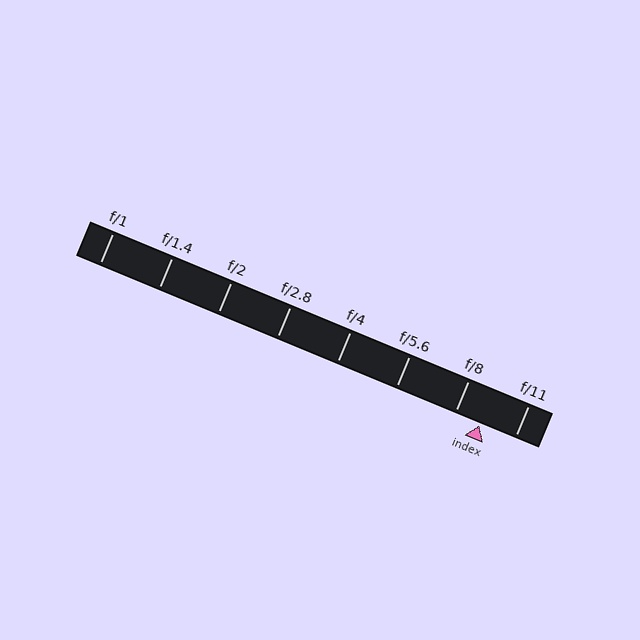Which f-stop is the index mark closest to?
The index mark is closest to f/8.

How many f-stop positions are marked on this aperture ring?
There are 8 f-stop positions marked.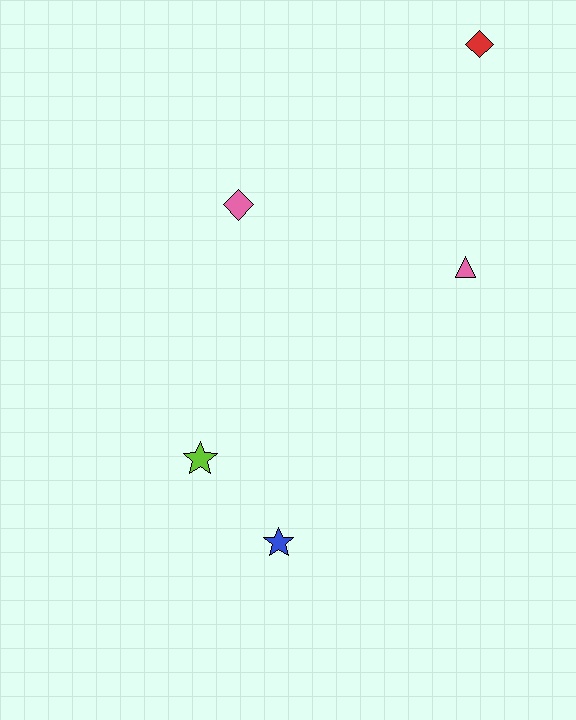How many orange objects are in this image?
There are no orange objects.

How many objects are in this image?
There are 5 objects.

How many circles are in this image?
There are no circles.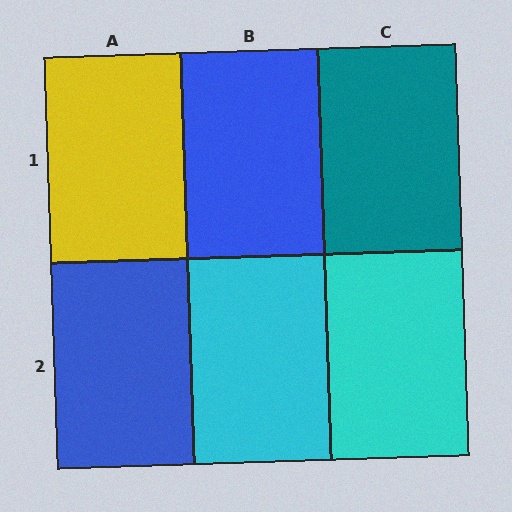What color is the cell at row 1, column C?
Teal.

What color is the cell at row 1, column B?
Blue.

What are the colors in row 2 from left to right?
Blue, cyan, cyan.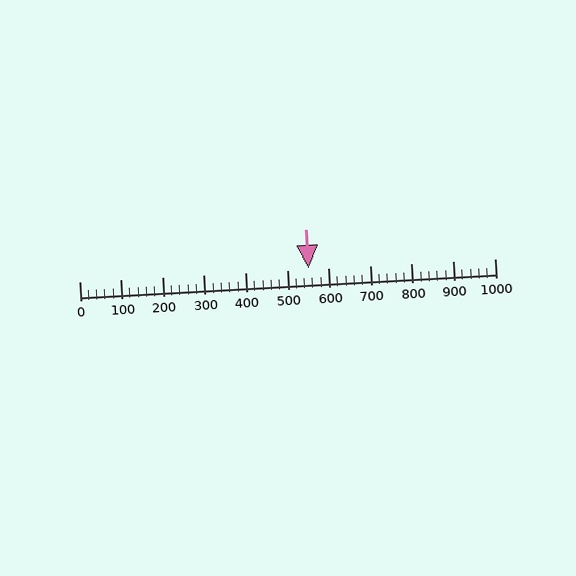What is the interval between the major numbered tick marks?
The major tick marks are spaced 100 units apart.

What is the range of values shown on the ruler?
The ruler shows values from 0 to 1000.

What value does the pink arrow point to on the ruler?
The pink arrow points to approximately 551.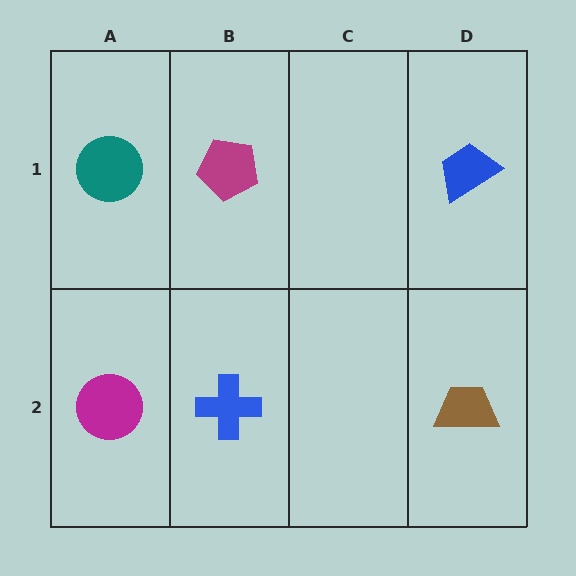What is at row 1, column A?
A teal circle.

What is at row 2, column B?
A blue cross.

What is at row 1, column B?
A magenta pentagon.